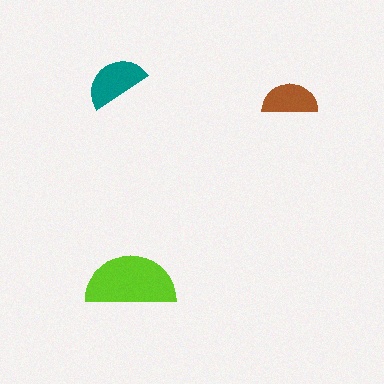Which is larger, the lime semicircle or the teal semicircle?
The lime one.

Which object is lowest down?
The lime semicircle is bottommost.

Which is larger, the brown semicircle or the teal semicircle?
The teal one.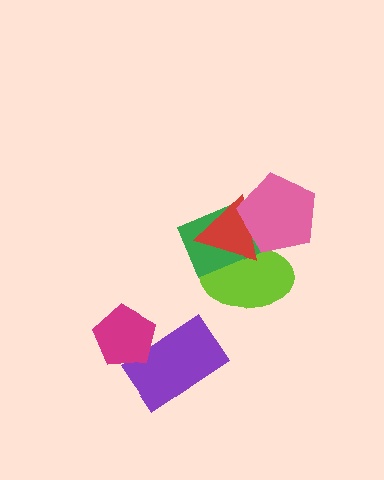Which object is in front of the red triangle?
The pink pentagon is in front of the red triangle.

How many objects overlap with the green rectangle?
3 objects overlap with the green rectangle.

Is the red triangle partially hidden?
Yes, it is partially covered by another shape.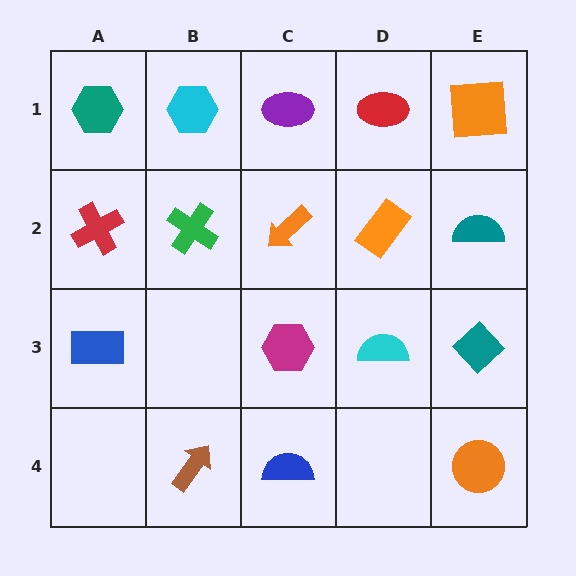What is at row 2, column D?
An orange rectangle.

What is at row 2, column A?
A red cross.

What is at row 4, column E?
An orange circle.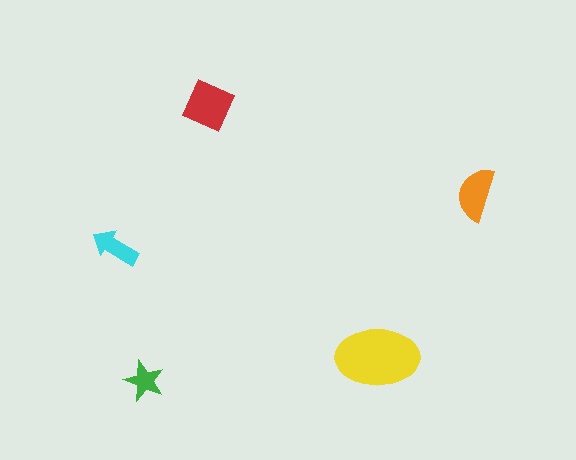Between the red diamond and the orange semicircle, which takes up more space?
The red diamond.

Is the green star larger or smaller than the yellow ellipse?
Smaller.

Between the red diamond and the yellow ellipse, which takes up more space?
The yellow ellipse.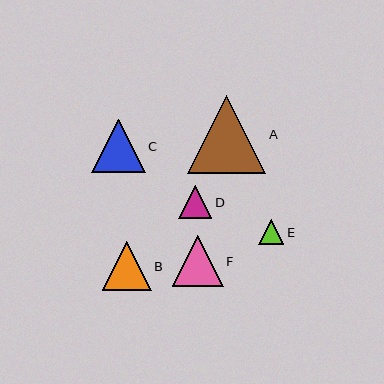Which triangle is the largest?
Triangle A is the largest with a size of approximately 78 pixels.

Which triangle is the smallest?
Triangle E is the smallest with a size of approximately 25 pixels.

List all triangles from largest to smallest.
From largest to smallest: A, C, F, B, D, E.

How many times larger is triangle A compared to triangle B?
Triangle A is approximately 1.6 times the size of triangle B.